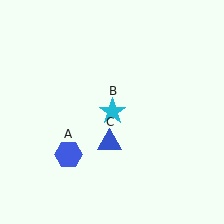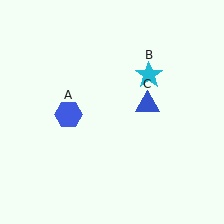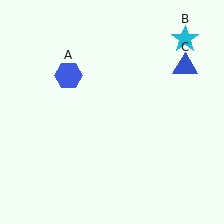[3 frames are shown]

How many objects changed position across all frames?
3 objects changed position: blue hexagon (object A), cyan star (object B), blue triangle (object C).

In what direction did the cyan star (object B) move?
The cyan star (object B) moved up and to the right.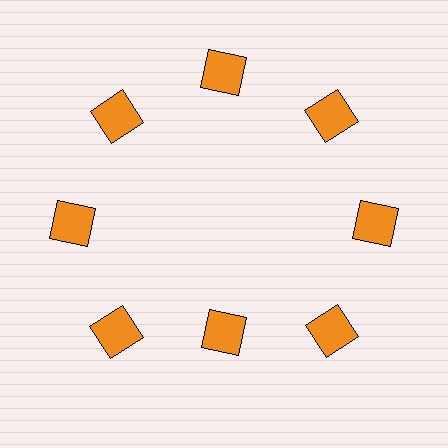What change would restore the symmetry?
The symmetry would be restored by moving it outward, back onto the ring so that all 8 squares sit at equal angles and equal distance from the center.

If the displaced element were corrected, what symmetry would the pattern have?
It would have 8-fold rotational symmetry — the pattern would map onto itself every 45 degrees.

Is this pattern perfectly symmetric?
No. The 8 orange squares are arranged in a ring, but one element near the 6 o'clock position is pulled inward toward the center, breaking the 8-fold rotational symmetry.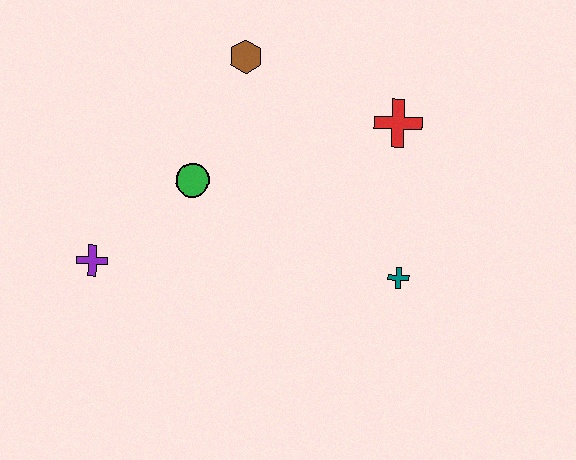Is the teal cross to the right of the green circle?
Yes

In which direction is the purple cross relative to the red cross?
The purple cross is to the left of the red cross.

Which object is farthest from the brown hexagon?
The teal cross is farthest from the brown hexagon.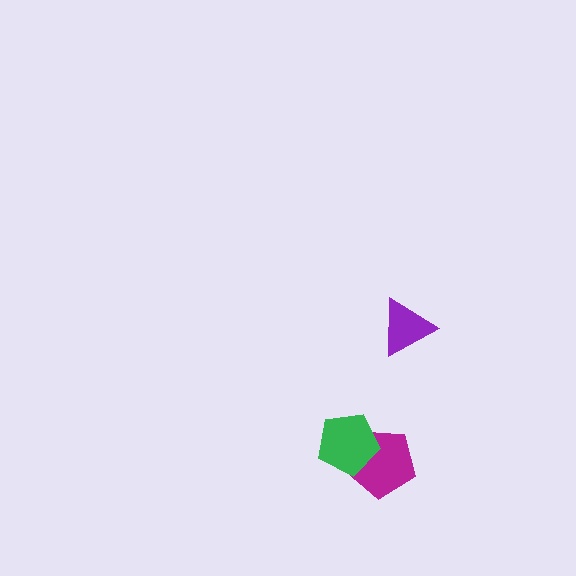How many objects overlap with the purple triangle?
0 objects overlap with the purple triangle.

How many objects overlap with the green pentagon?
1 object overlaps with the green pentagon.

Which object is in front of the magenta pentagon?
The green pentagon is in front of the magenta pentagon.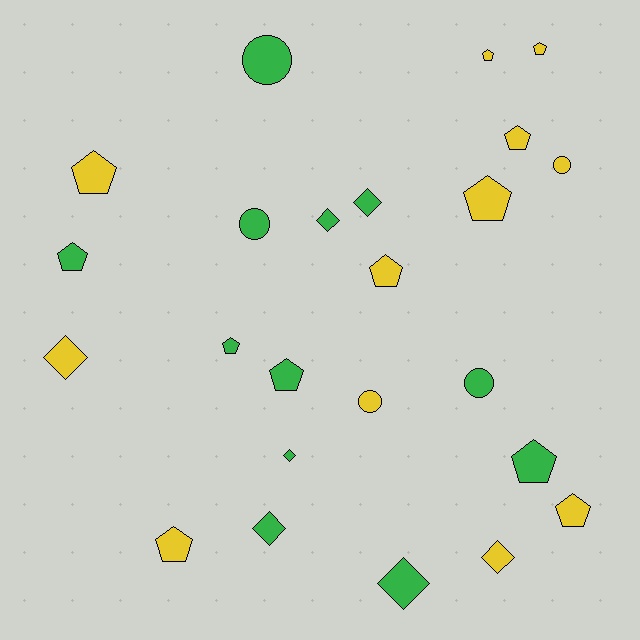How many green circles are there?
There are 3 green circles.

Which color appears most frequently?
Yellow, with 12 objects.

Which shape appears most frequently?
Pentagon, with 12 objects.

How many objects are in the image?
There are 24 objects.